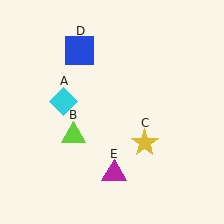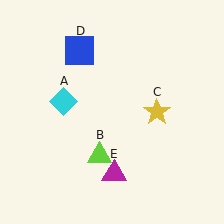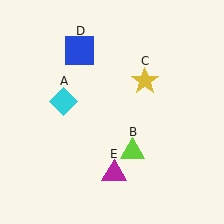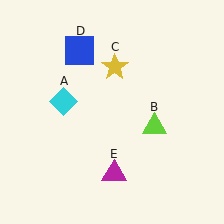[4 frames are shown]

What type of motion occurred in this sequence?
The lime triangle (object B), yellow star (object C) rotated counterclockwise around the center of the scene.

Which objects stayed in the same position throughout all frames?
Cyan diamond (object A) and blue square (object D) and magenta triangle (object E) remained stationary.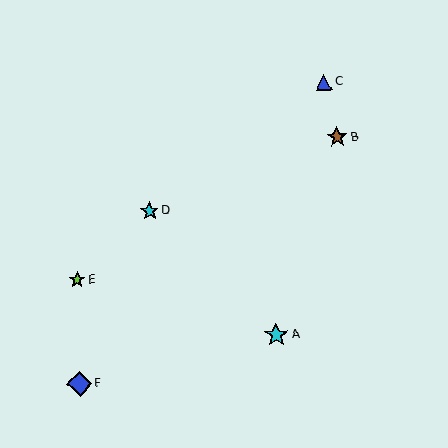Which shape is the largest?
The blue diamond (labeled F) is the largest.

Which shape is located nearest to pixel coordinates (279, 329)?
The cyan star (labeled A) at (276, 335) is nearest to that location.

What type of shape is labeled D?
Shape D is a cyan star.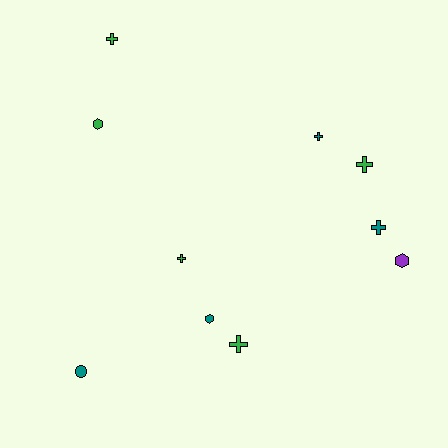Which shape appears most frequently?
Cross, with 6 objects.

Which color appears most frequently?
Green, with 5 objects.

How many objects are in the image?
There are 10 objects.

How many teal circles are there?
There is 1 teal circle.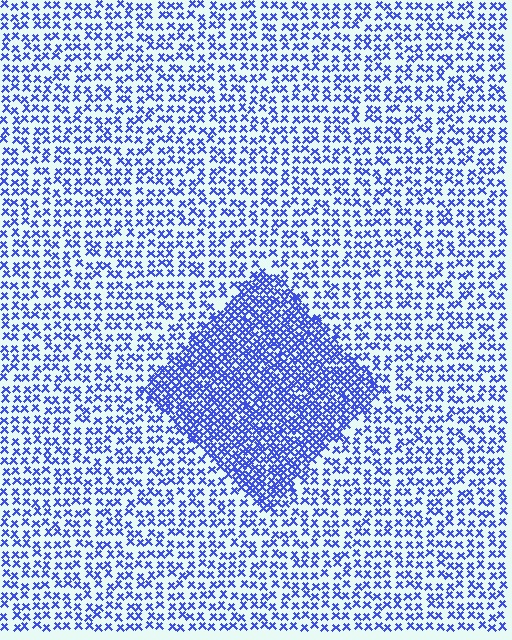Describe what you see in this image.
The image contains small blue elements arranged at two different densities. A diamond-shaped region is visible where the elements are more densely packed than the surrounding area.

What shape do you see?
I see a diamond.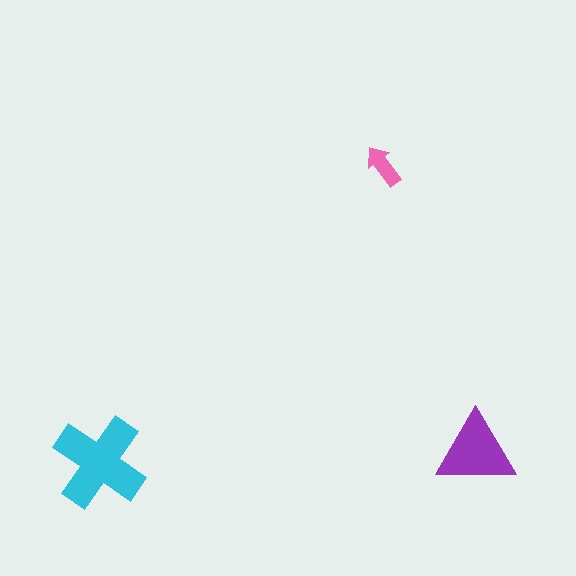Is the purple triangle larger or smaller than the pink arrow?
Larger.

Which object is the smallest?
The pink arrow.